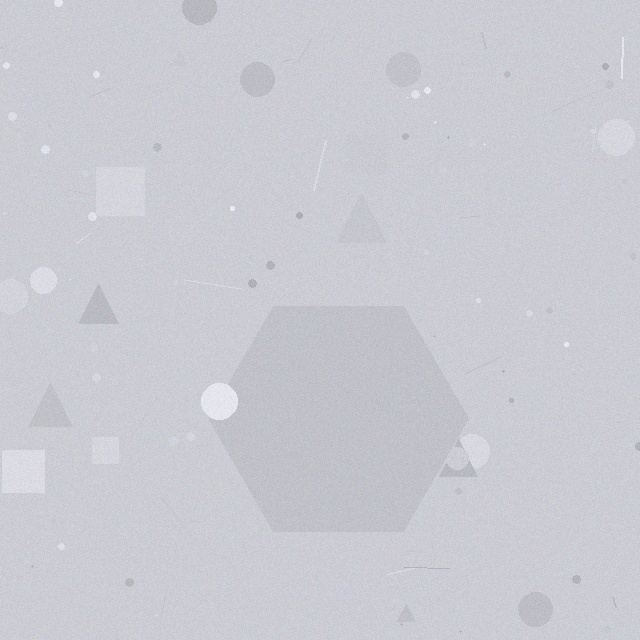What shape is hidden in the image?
A hexagon is hidden in the image.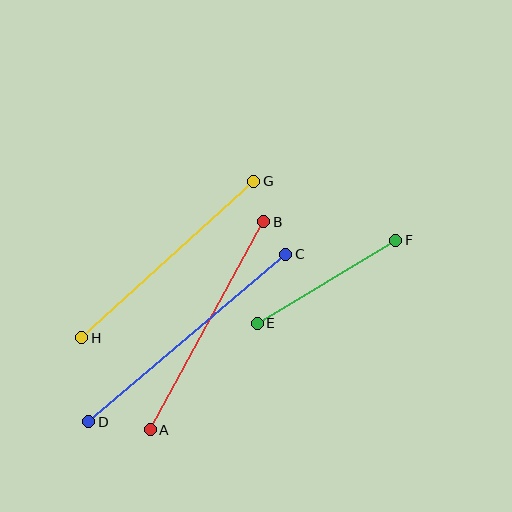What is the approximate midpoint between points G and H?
The midpoint is at approximately (168, 260) pixels.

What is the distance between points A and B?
The distance is approximately 237 pixels.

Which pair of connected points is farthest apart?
Points C and D are farthest apart.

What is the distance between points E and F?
The distance is approximately 162 pixels.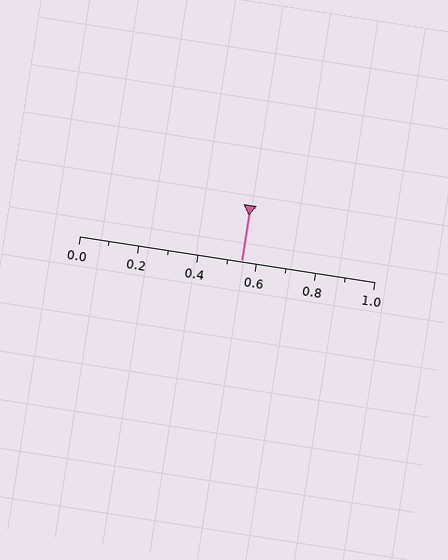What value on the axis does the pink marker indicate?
The marker indicates approximately 0.55.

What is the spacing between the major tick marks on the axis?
The major ticks are spaced 0.2 apart.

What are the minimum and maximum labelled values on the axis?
The axis runs from 0.0 to 1.0.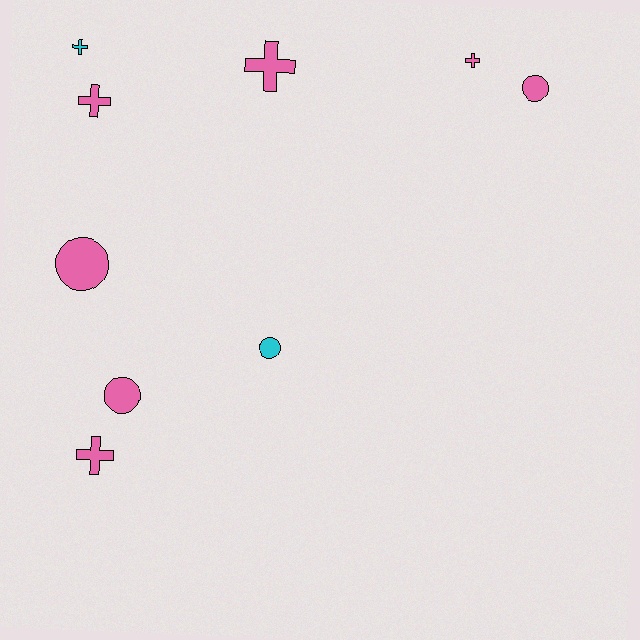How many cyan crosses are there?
There is 1 cyan cross.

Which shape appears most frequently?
Cross, with 5 objects.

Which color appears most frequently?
Pink, with 7 objects.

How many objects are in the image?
There are 9 objects.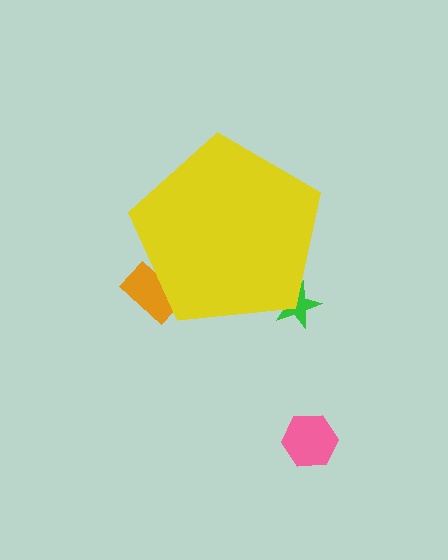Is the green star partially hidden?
Yes, the green star is partially hidden behind the yellow pentagon.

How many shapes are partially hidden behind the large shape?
2 shapes are partially hidden.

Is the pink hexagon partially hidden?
No, the pink hexagon is fully visible.